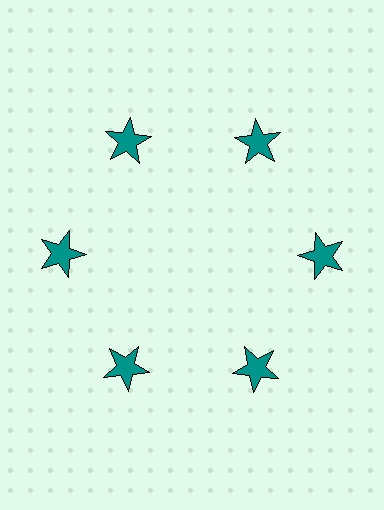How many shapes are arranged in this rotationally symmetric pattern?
There are 6 shapes, arranged in 6 groups of 1.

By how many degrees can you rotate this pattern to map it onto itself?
The pattern maps onto itself every 60 degrees of rotation.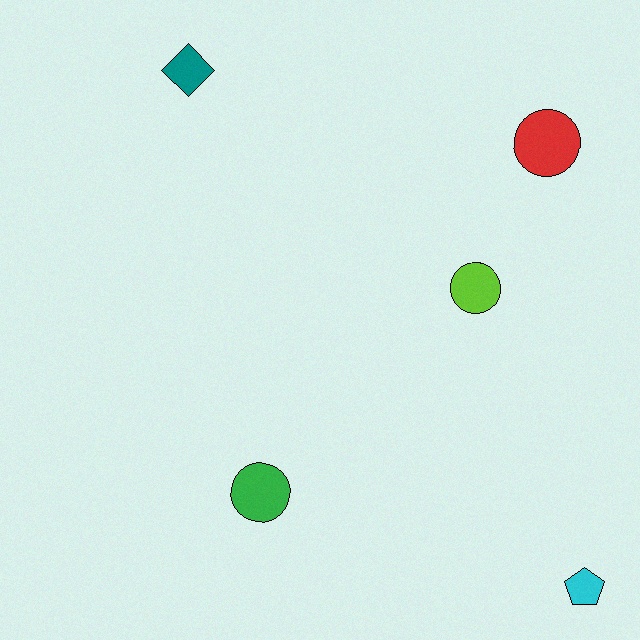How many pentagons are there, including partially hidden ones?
There is 1 pentagon.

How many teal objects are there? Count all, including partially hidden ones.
There is 1 teal object.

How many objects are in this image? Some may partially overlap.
There are 5 objects.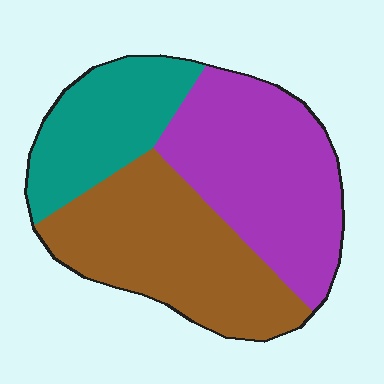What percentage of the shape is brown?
Brown takes up about three eighths (3/8) of the shape.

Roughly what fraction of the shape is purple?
Purple covers 39% of the shape.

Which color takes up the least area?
Teal, at roughly 25%.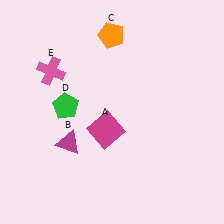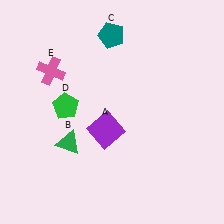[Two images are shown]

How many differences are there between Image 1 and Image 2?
There are 3 differences between the two images.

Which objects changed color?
A changed from magenta to purple. B changed from magenta to green. C changed from orange to teal.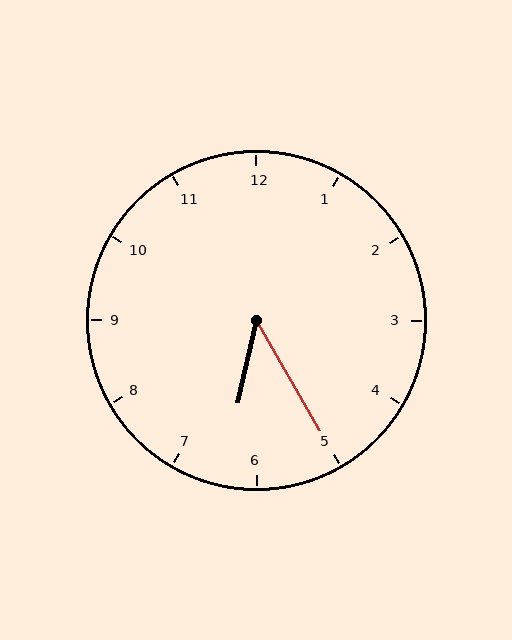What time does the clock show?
6:25.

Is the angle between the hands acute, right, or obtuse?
It is acute.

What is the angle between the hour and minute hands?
Approximately 42 degrees.